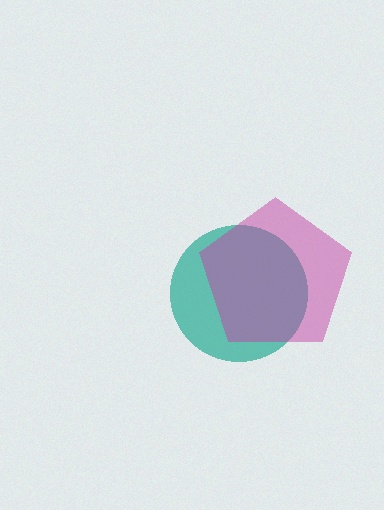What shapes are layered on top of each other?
The layered shapes are: a teal circle, a magenta pentagon.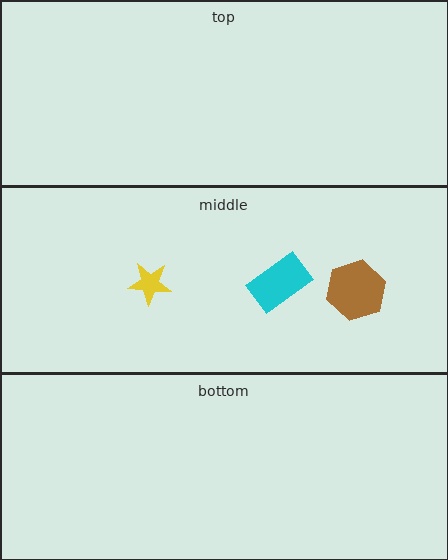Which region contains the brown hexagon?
The middle region.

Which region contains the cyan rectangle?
The middle region.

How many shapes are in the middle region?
3.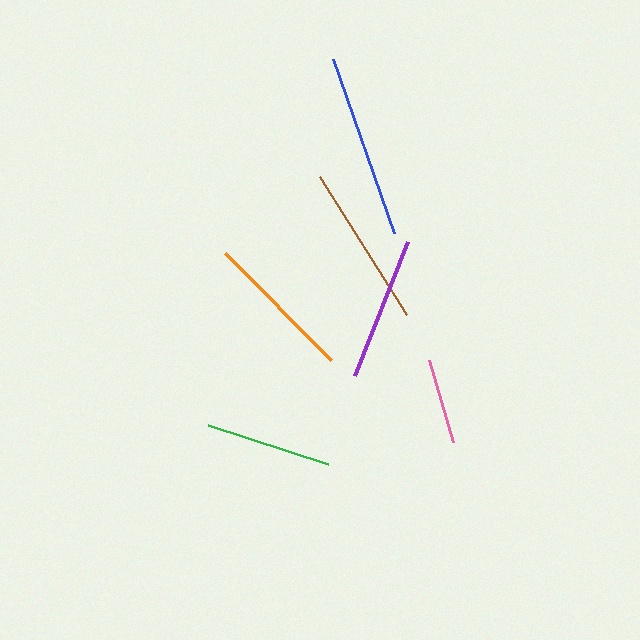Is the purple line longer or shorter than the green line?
The purple line is longer than the green line.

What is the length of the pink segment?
The pink segment is approximately 85 pixels long.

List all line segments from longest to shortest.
From longest to shortest: blue, brown, orange, purple, green, pink.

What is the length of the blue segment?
The blue segment is approximately 184 pixels long.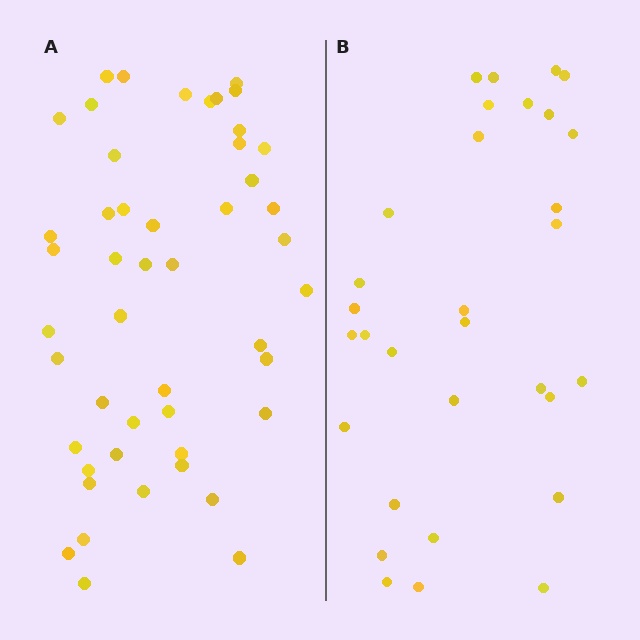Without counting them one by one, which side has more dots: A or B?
Region A (the left region) has more dots.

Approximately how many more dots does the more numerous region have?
Region A has approximately 15 more dots than region B.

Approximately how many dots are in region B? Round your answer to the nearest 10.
About 30 dots. (The exact count is 31, which rounds to 30.)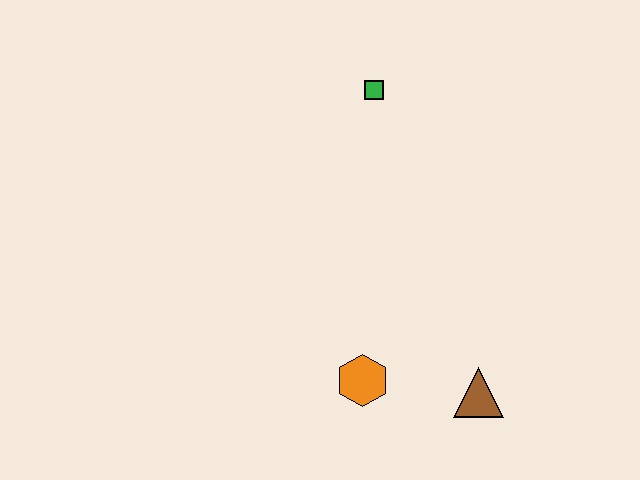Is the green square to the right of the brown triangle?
No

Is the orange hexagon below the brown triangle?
No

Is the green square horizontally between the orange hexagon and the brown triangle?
Yes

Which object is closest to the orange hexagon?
The brown triangle is closest to the orange hexagon.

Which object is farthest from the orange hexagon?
The green square is farthest from the orange hexagon.